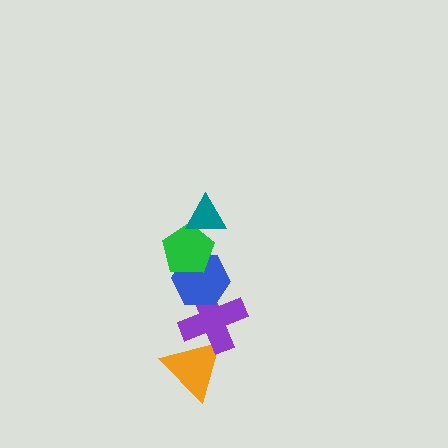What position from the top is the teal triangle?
The teal triangle is 1st from the top.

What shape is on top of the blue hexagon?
The green pentagon is on top of the blue hexagon.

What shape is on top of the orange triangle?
The purple cross is on top of the orange triangle.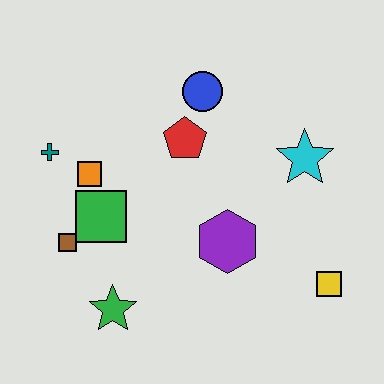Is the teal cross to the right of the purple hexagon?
No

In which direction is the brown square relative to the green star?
The brown square is above the green star.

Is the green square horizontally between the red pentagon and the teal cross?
Yes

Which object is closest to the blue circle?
The red pentagon is closest to the blue circle.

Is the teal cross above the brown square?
Yes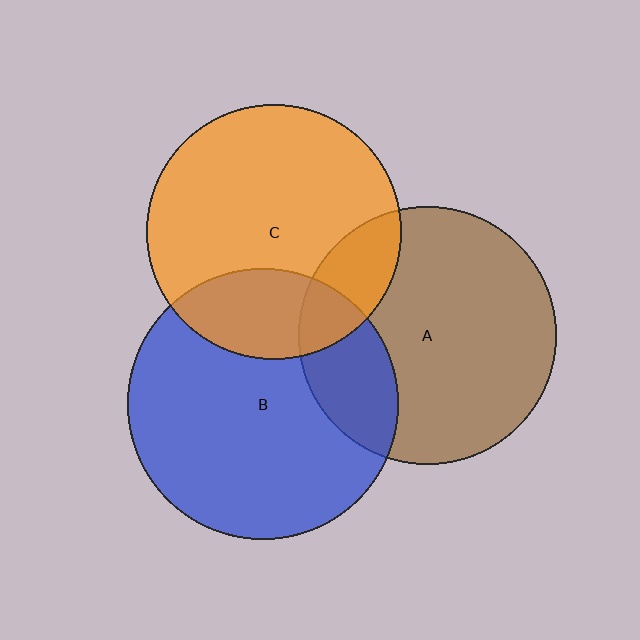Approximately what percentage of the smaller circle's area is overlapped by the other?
Approximately 20%.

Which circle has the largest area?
Circle B (blue).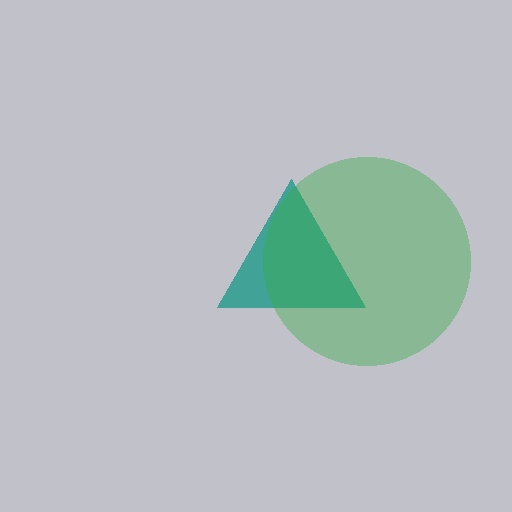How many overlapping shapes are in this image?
There are 2 overlapping shapes in the image.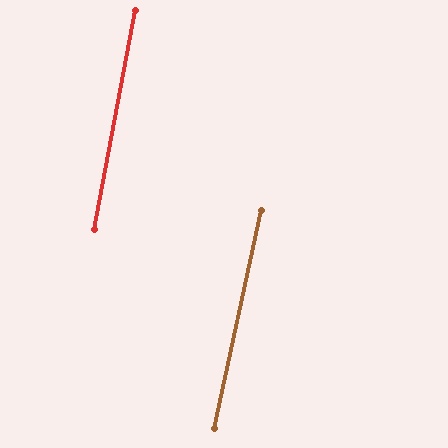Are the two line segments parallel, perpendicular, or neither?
Parallel — their directions differ by only 1.8°.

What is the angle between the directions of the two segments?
Approximately 2 degrees.